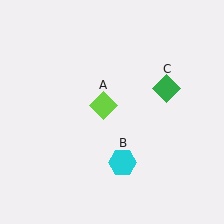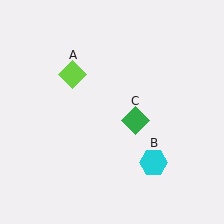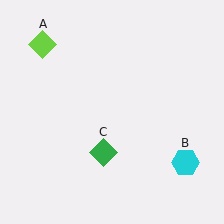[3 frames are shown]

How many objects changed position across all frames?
3 objects changed position: lime diamond (object A), cyan hexagon (object B), green diamond (object C).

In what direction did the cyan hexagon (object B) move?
The cyan hexagon (object B) moved right.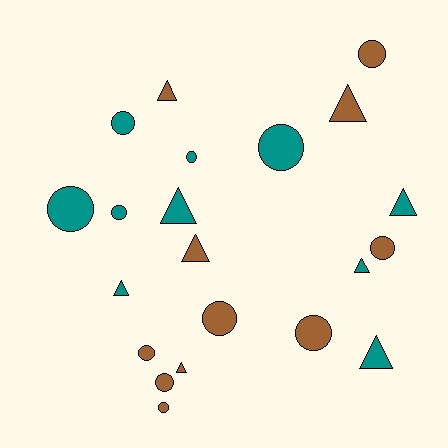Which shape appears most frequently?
Circle, with 12 objects.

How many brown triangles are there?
There are 4 brown triangles.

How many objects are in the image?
There are 21 objects.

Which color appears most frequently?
Brown, with 11 objects.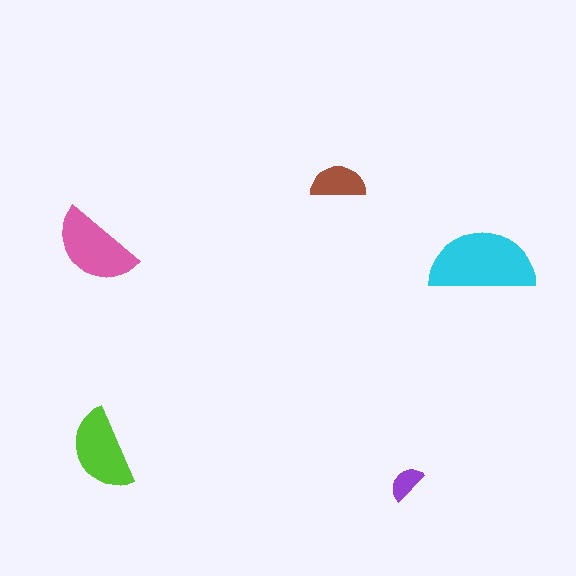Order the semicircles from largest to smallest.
the cyan one, the pink one, the lime one, the brown one, the purple one.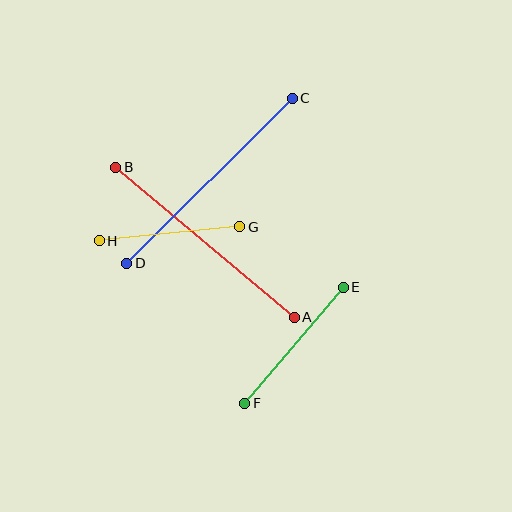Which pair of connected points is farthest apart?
Points C and D are farthest apart.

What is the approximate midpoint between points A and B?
The midpoint is at approximately (205, 242) pixels.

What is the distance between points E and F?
The distance is approximately 152 pixels.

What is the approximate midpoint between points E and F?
The midpoint is at approximately (294, 345) pixels.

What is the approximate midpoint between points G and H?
The midpoint is at approximately (169, 234) pixels.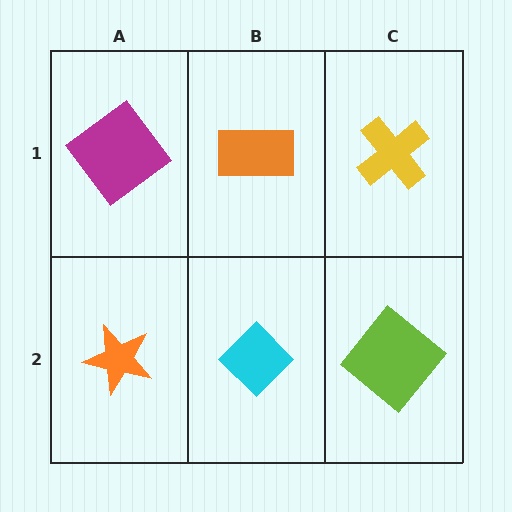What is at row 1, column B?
An orange rectangle.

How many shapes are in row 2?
3 shapes.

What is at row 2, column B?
A cyan diamond.